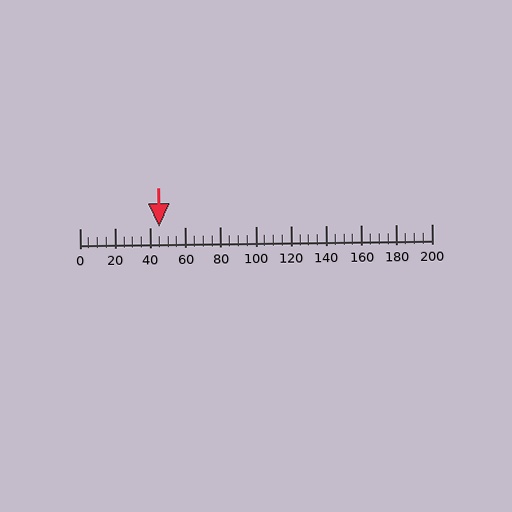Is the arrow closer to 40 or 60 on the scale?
The arrow is closer to 40.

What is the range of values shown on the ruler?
The ruler shows values from 0 to 200.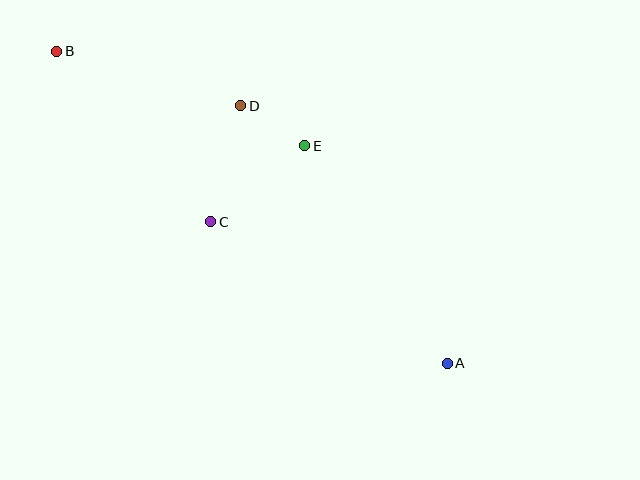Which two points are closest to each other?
Points D and E are closest to each other.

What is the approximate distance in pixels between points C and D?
The distance between C and D is approximately 120 pixels.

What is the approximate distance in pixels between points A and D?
The distance between A and D is approximately 330 pixels.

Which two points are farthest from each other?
Points A and B are farthest from each other.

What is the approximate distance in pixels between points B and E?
The distance between B and E is approximately 265 pixels.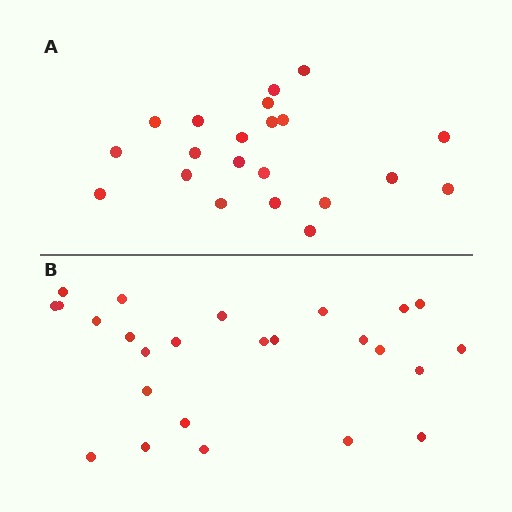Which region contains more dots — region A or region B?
Region B (the bottom region) has more dots.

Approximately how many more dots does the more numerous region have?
Region B has about 4 more dots than region A.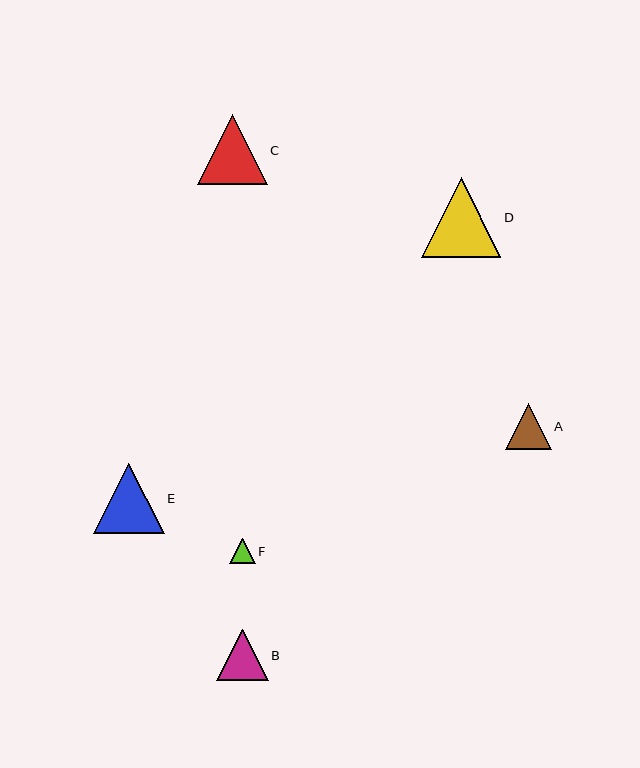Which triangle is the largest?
Triangle D is the largest with a size of approximately 79 pixels.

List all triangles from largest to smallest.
From largest to smallest: D, E, C, B, A, F.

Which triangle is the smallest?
Triangle F is the smallest with a size of approximately 25 pixels.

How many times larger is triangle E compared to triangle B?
Triangle E is approximately 1.4 times the size of triangle B.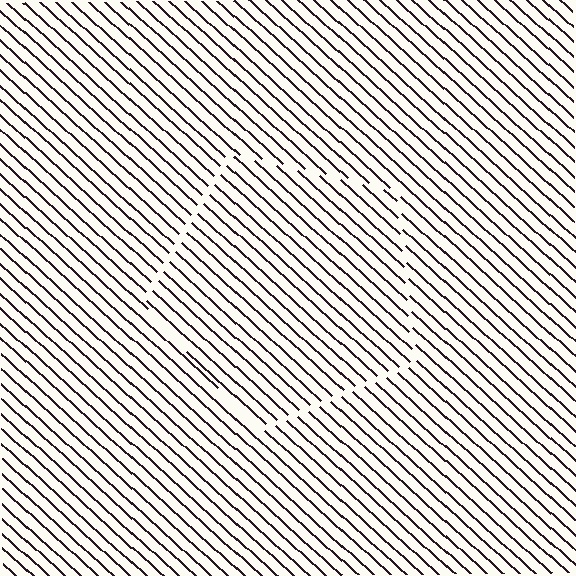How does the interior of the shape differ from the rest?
The interior of the shape contains the same grating, shifted by half a period — the contour is defined by the phase discontinuity where line-ends from the inner and outer gratings abut.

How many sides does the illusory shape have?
5 sides — the line-ends trace a pentagon.